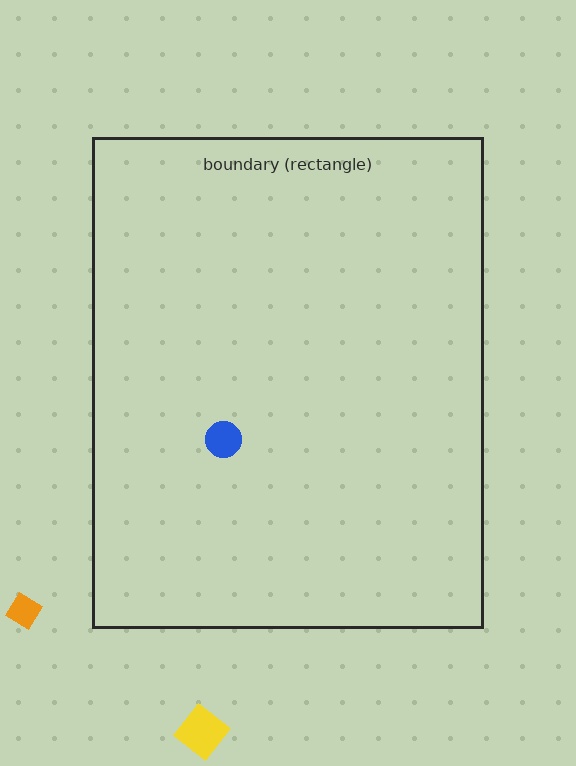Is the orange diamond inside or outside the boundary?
Outside.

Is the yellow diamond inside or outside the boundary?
Outside.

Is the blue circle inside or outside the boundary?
Inside.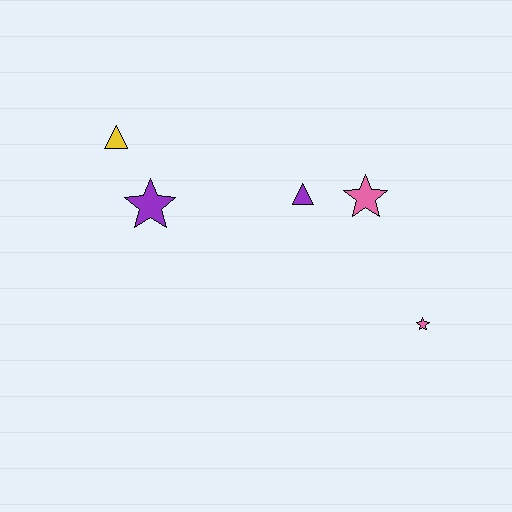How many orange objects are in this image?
There are no orange objects.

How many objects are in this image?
There are 5 objects.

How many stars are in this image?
There are 3 stars.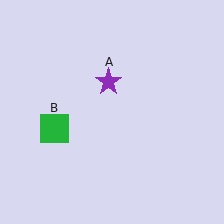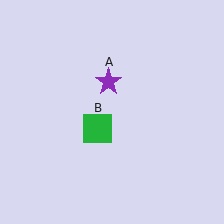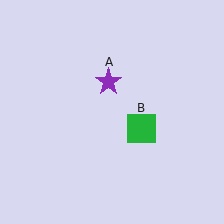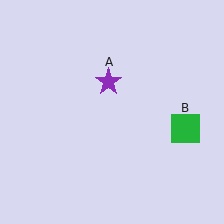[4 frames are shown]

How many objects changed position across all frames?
1 object changed position: green square (object B).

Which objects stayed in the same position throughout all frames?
Purple star (object A) remained stationary.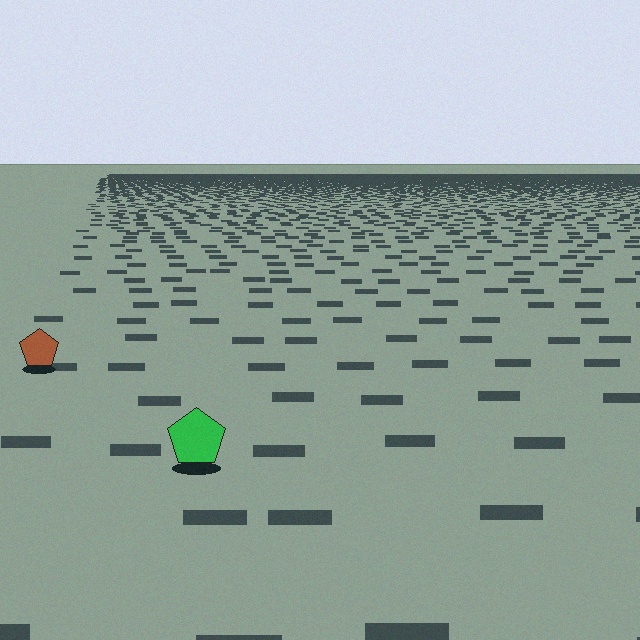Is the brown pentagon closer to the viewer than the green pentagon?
No. The green pentagon is closer — you can tell from the texture gradient: the ground texture is coarser near it.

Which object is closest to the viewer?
The green pentagon is closest. The texture marks near it are larger and more spread out.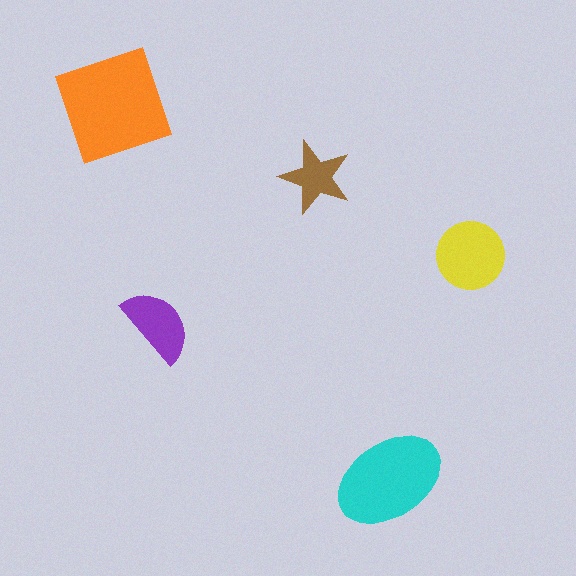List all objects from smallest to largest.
The brown star, the purple semicircle, the yellow circle, the cyan ellipse, the orange diamond.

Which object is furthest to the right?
The yellow circle is rightmost.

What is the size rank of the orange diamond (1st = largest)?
1st.